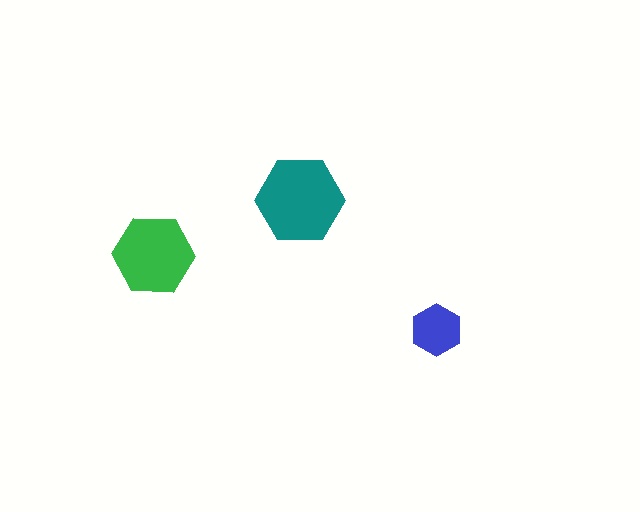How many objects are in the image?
There are 3 objects in the image.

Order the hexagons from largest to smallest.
the teal one, the green one, the blue one.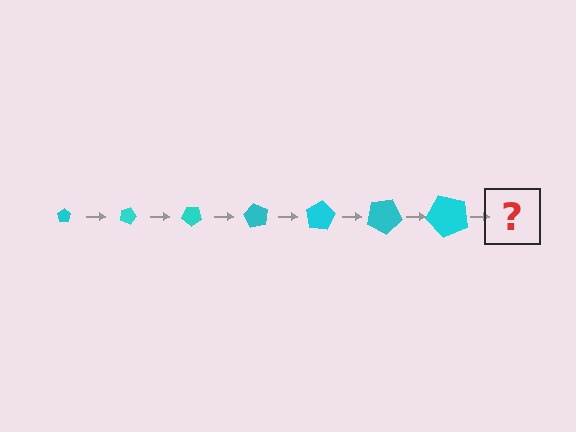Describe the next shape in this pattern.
It should be a pentagon, larger than the previous one and rotated 140 degrees from the start.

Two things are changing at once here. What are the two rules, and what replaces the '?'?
The two rules are that the pentagon grows larger each step and it rotates 20 degrees each step. The '?' should be a pentagon, larger than the previous one and rotated 140 degrees from the start.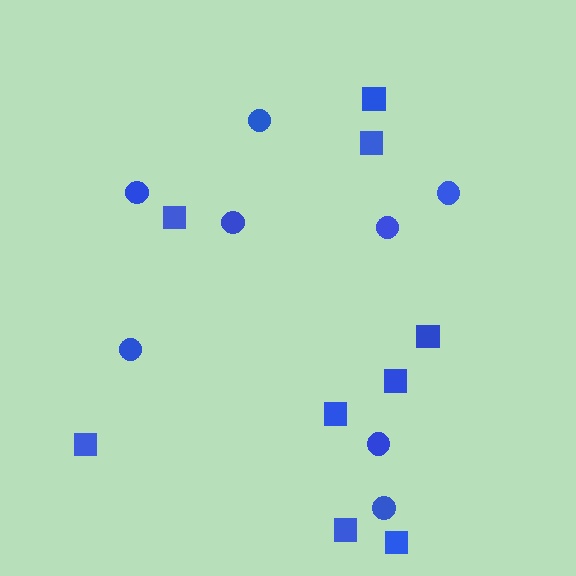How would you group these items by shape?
There are 2 groups: one group of squares (9) and one group of circles (8).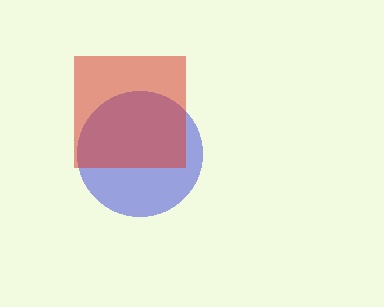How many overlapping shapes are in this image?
There are 2 overlapping shapes in the image.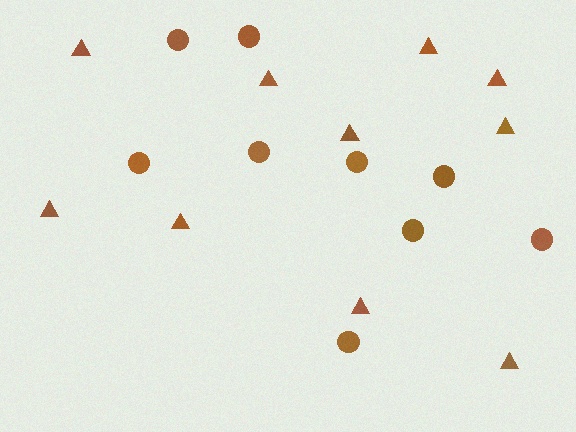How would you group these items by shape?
There are 2 groups: one group of triangles (10) and one group of circles (9).